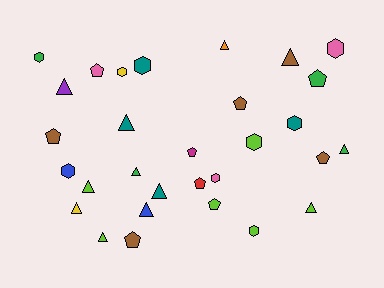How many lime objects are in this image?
There are 6 lime objects.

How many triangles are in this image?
There are 12 triangles.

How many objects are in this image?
There are 30 objects.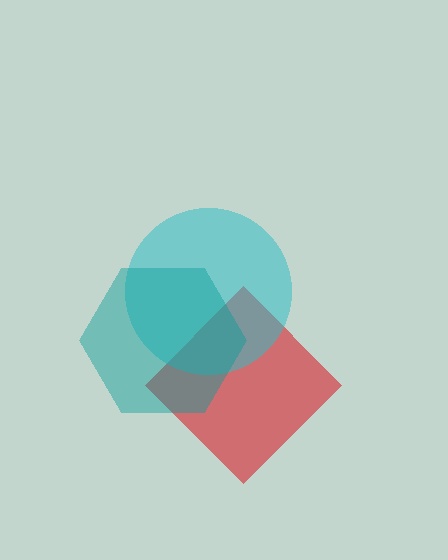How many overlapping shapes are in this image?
There are 3 overlapping shapes in the image.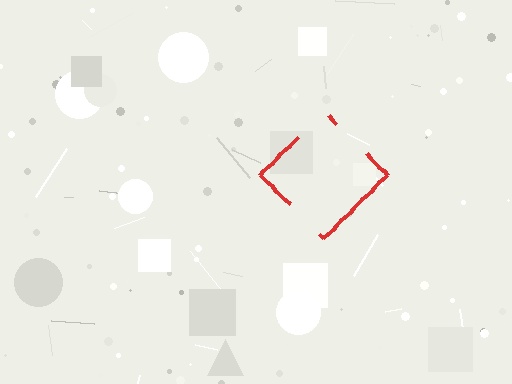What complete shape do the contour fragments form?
The contour fragments form a diamond.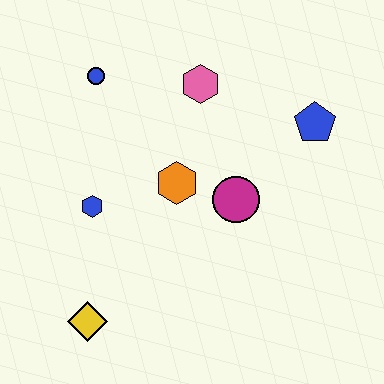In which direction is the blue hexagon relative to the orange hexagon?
The blue hexagon is to the left of the orange hexagon.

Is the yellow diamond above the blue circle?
No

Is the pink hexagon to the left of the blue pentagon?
Yes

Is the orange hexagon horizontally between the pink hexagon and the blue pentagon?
No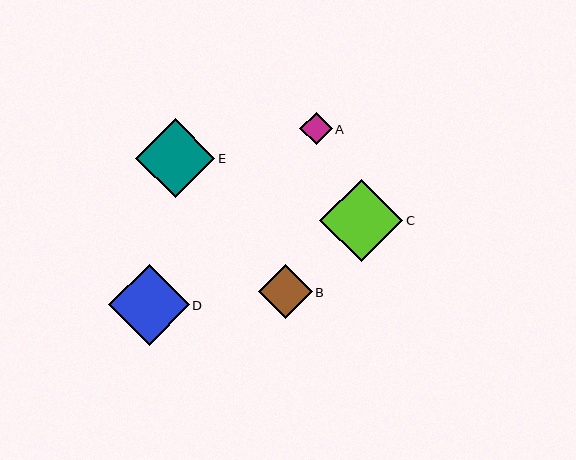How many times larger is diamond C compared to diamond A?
Diamond C is approximately 2.5 times the size of diamond A.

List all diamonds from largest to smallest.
From largest to smallest: C, D, E, B, A.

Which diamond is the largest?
Diamond C is the largest with a size of approximately 83 pixels.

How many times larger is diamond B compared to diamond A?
Diamond B is approximately 1.7 times the size of diamond A.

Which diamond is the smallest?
Diamond A is the smallest with a size of approximately 33 pixels.